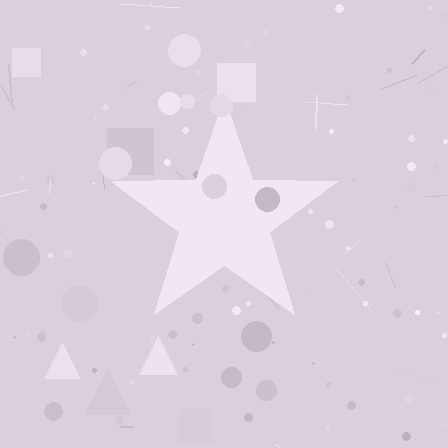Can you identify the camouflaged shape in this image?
The camouflaged shape is a star.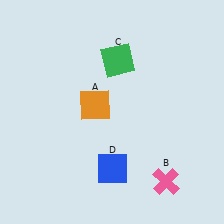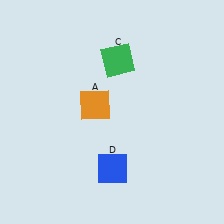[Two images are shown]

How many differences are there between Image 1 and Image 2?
There is 1 difference between the two images.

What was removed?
The pink cross (B) was removed in Image 2.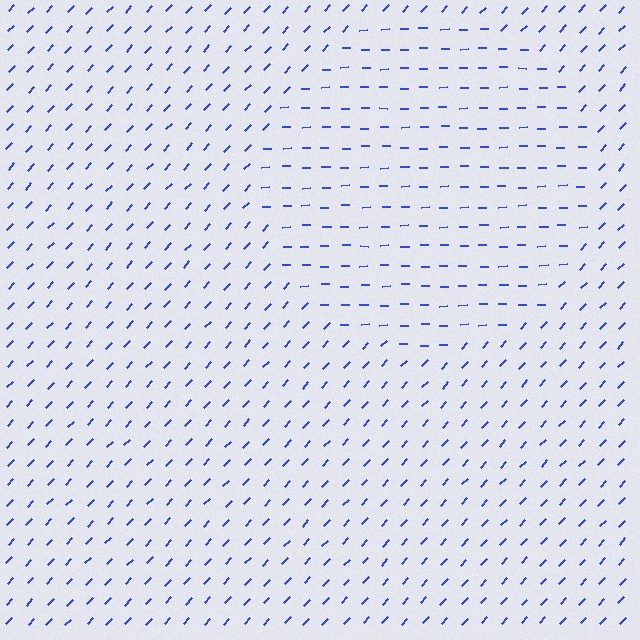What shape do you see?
I see a circle.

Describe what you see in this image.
The image is filled with small blue line segments. A circle region in the image has lines oriented differently from the surrounding lines, creating a visible texture boundary.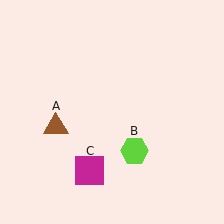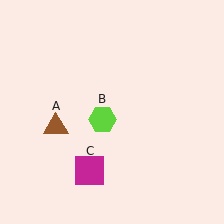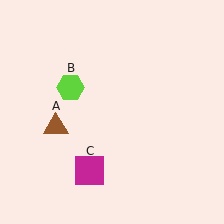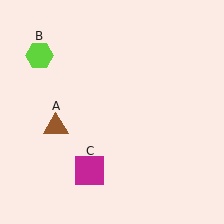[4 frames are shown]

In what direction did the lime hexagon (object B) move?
The lime hexagon (object B) moved up and to the left.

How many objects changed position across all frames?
1 object changed position: lime hexagon (object B).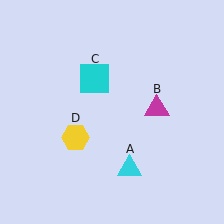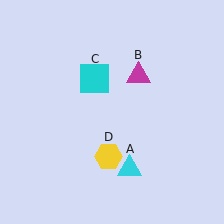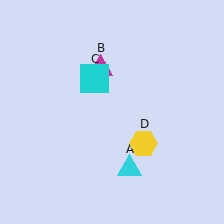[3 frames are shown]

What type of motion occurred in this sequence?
The magenta triangle (object B), yellow hexagon (object D) rotated counterclockwise around the center of the scene.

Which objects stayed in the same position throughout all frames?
Cyan triangle (object A) and cyan square (object C) remained stationary.